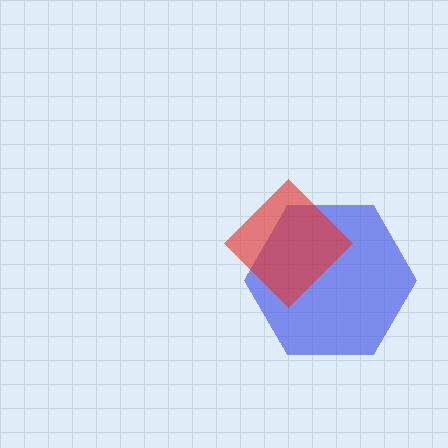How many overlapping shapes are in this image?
There are 2 overlapping shapes in the image.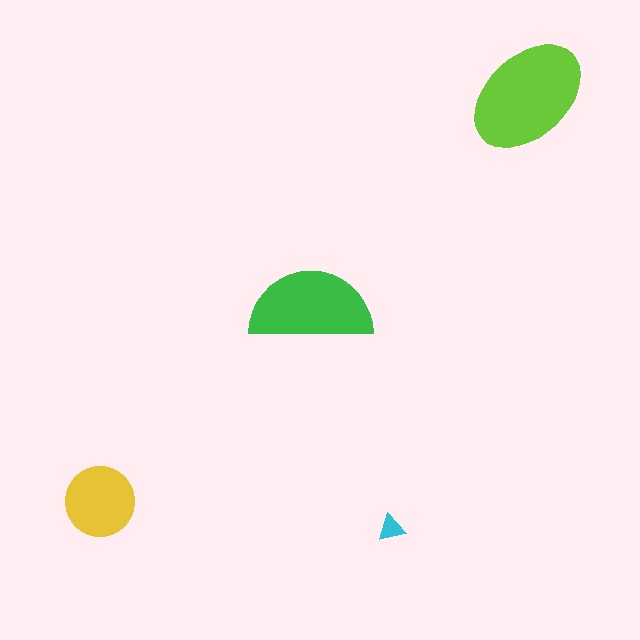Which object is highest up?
The lime ellipse is topmost.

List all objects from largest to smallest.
The lime ellipse, the green semicircle, the yellow circle, the cyan triangle.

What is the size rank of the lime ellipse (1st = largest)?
1st.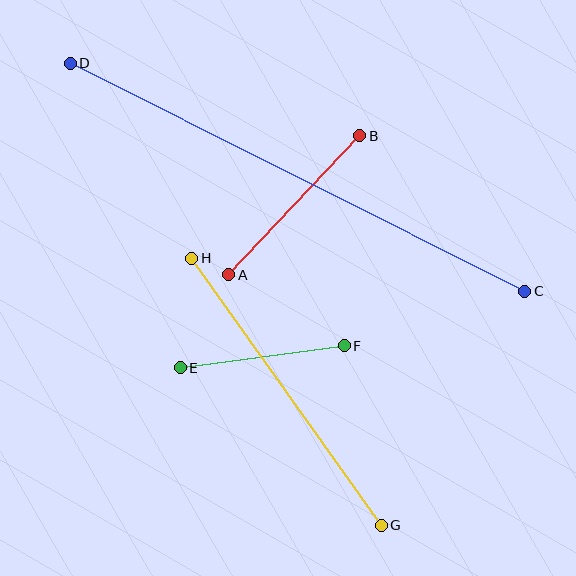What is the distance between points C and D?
The distance is approximately 508 pixels.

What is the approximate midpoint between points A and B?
The midpoint is at approximately (294, 205) pixels.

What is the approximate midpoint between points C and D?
The midpoint is at approximately (298, 177) pixels.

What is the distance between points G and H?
The distance is approximately 327 pixels.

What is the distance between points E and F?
The distance is approximately 165 pixels.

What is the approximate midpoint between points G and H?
The midpoint is at approximately (287, 392) pixels.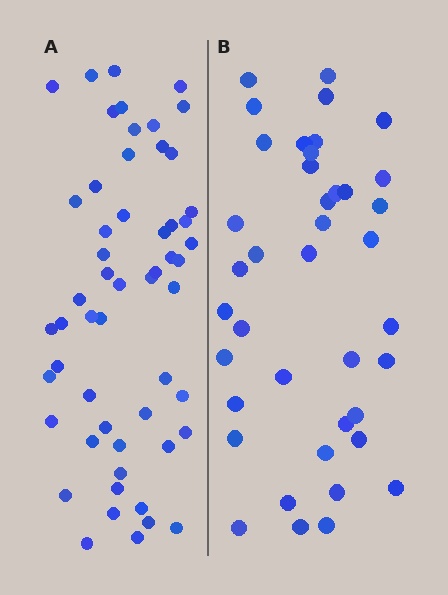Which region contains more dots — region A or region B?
Region A (the left region) has more dots.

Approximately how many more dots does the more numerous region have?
Region A has approximately 15 more dots than region B.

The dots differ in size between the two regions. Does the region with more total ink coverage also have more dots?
No. Region B has more total ink coverage because its dots are larger, but region A actually contains more individual dots. Total area can be misleading — the number of items is what matters here.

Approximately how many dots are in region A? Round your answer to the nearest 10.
About 60 dots. (The exact count is 55, which rounds to 60.)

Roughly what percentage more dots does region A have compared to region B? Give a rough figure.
About 40% more.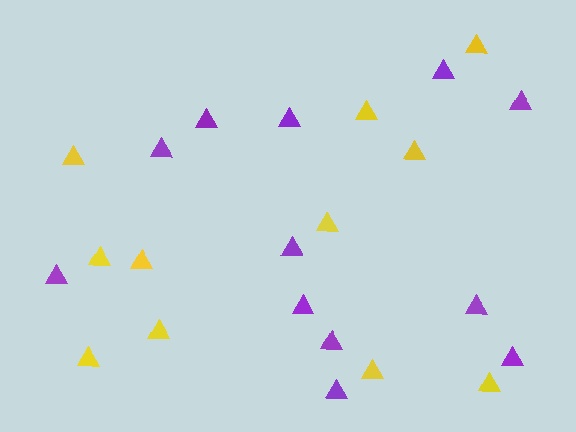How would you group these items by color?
There are 2 groups: one group of yellow triangles (11) and one group of purple triangles (12).